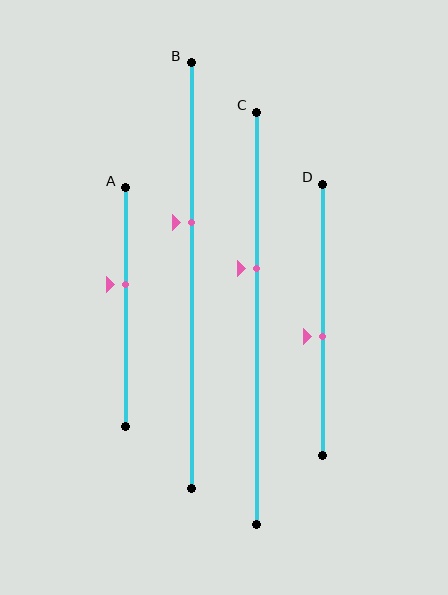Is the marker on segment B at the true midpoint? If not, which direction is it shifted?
No, the marker on segment B is shifted upward by about 13% of the segment length.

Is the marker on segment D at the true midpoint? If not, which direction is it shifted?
No, the marker on segment D is shifted downward by about 6% of the segment length.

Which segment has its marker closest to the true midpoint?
Segment D has its marker closest to the true midpoint.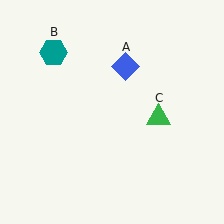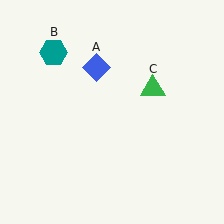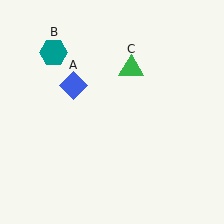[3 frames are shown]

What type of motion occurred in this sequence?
The blue diamond (object A), green triangle (object C) rotated counterclockwise around the center of the scene.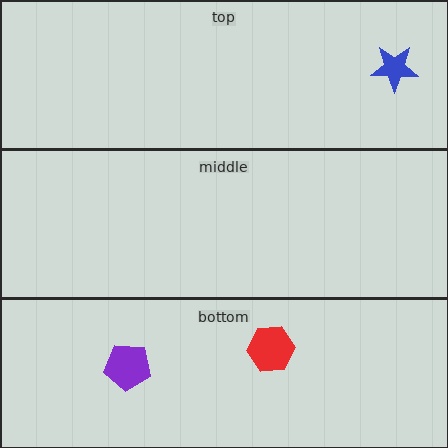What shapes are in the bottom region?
The purple pentagon, the red hexagon.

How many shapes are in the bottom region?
2.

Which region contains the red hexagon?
The bottom region.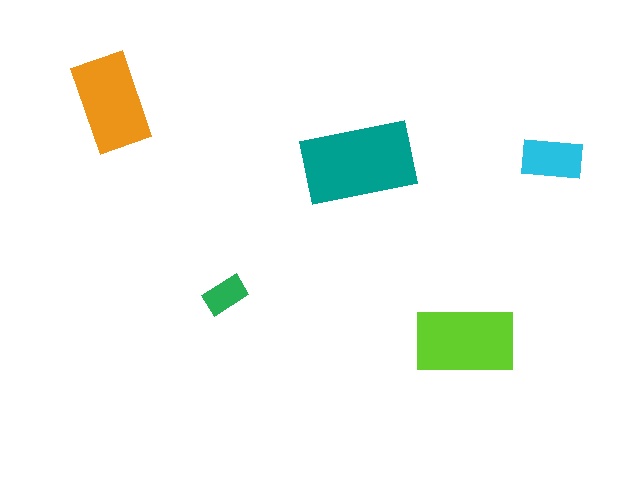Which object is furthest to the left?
The orange rectangle is leftmost.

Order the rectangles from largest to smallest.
the teal one, the lime one, the orange one, the cyan one, the green one.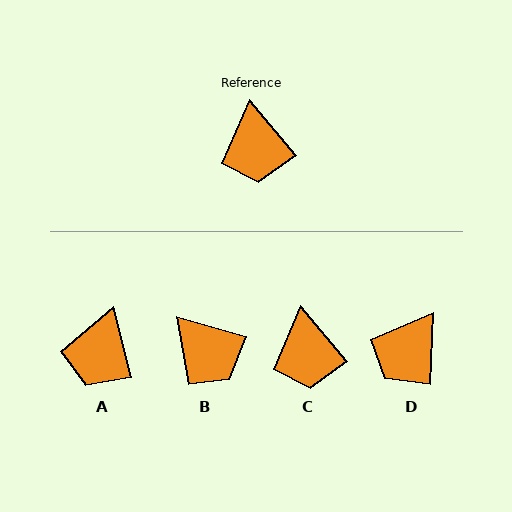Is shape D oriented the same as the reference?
No, it is off by about 43 degrees.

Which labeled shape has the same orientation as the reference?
C.